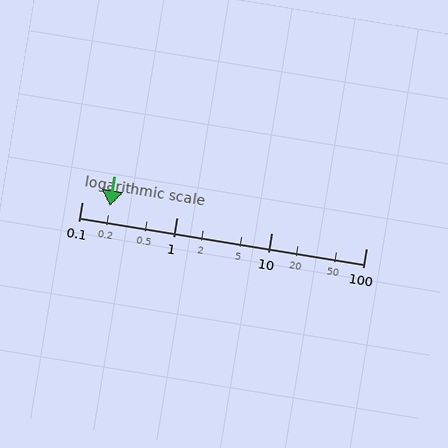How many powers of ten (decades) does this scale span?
The scale spans 3 decades, from 0.1 to 100.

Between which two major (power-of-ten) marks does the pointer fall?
The pointer is between 0.1 and 1.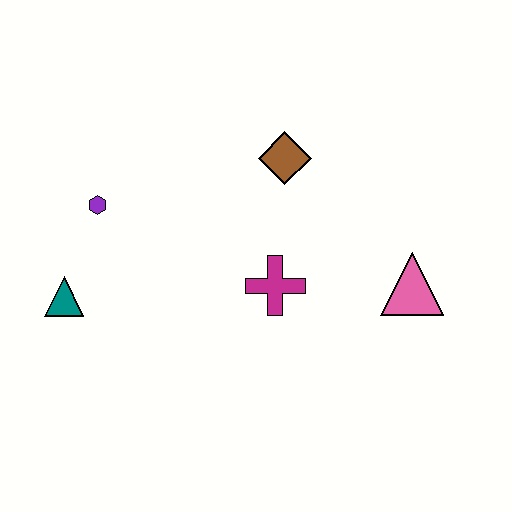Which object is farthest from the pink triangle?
The teal triangle is farthest from the pink triangle.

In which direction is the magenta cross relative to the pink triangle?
The magenta cross is to the left of the pink triangle.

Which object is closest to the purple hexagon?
The teal triangle is closest to the purple hexagon.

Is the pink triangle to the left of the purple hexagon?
No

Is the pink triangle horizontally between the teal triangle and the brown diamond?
No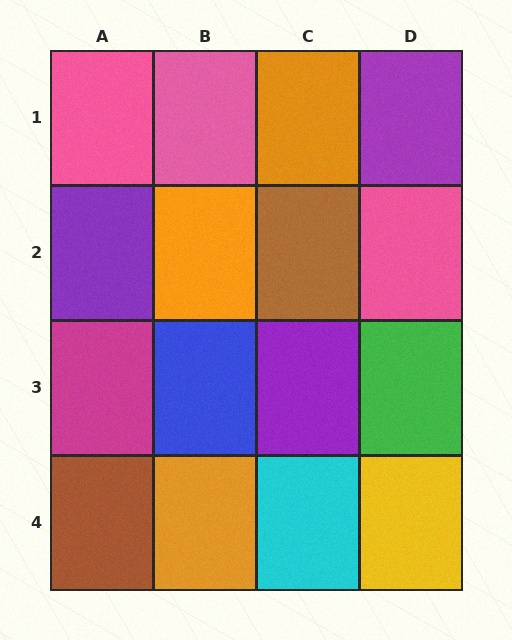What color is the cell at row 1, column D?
Purple.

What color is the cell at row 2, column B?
Orange.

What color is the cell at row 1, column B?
Pink.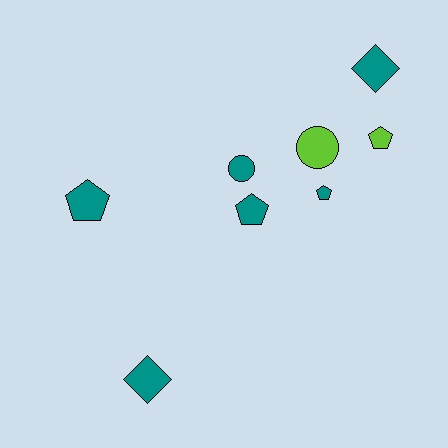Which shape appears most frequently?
Pentagon, with 4 objects.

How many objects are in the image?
There are 8 objects.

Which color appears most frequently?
Teal, with 6 objects.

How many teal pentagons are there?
There are 3 teal pentagons.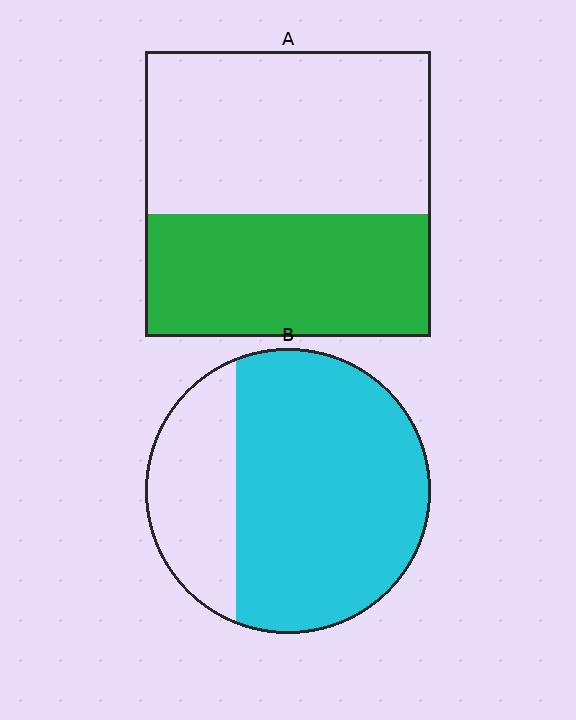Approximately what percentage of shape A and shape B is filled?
A is approximately 45% and B is approximately 75%.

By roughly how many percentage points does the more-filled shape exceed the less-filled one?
By roughly 30 percentage points (B over A).